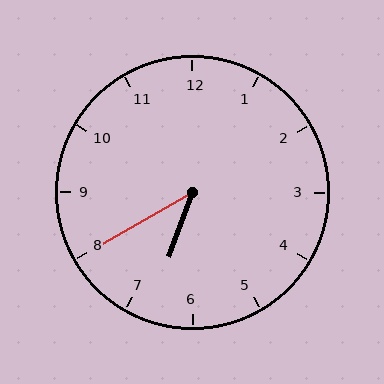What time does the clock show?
6:40.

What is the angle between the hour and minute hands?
Approximately 40 degrees.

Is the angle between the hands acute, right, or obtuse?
It is acute.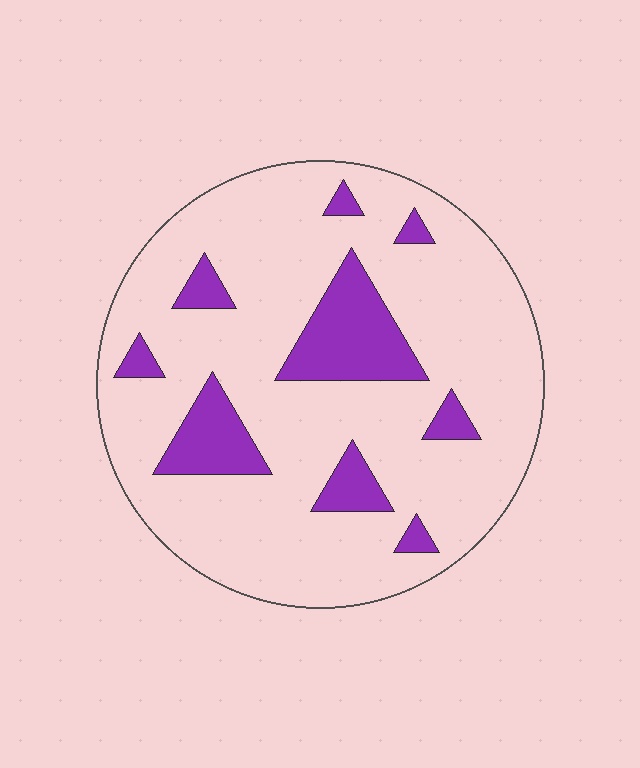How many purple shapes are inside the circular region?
9.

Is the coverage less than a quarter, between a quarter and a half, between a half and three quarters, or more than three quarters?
Less than a quarter.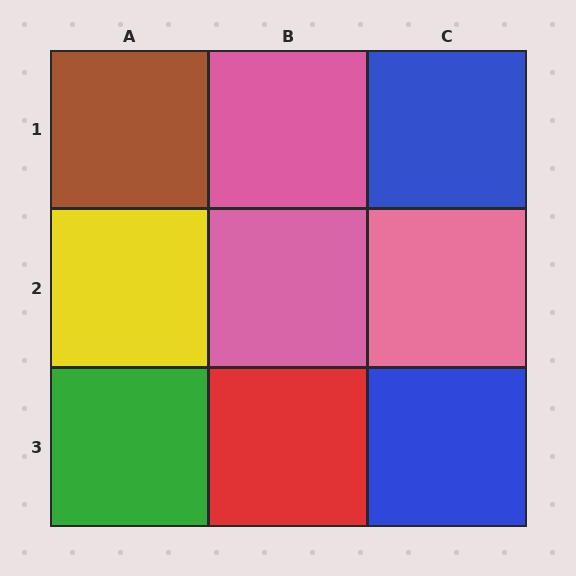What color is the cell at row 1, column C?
Blue.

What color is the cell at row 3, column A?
Green.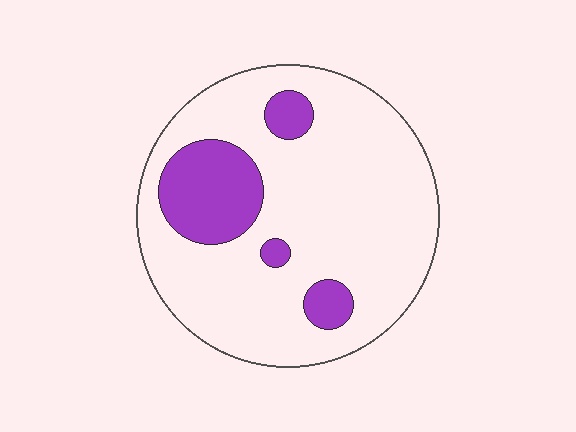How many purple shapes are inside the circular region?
4.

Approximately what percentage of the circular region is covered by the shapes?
Approximately 20%.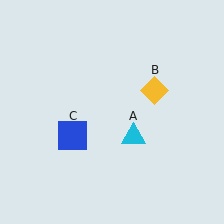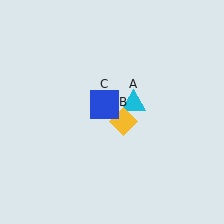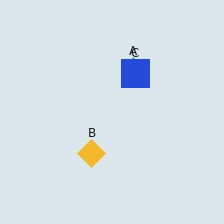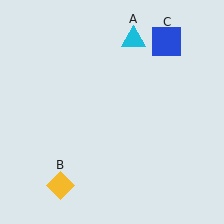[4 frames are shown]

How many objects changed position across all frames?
3 objects changed position: cyan triangle (object A), yellow diamond (object B), blue square (object C).